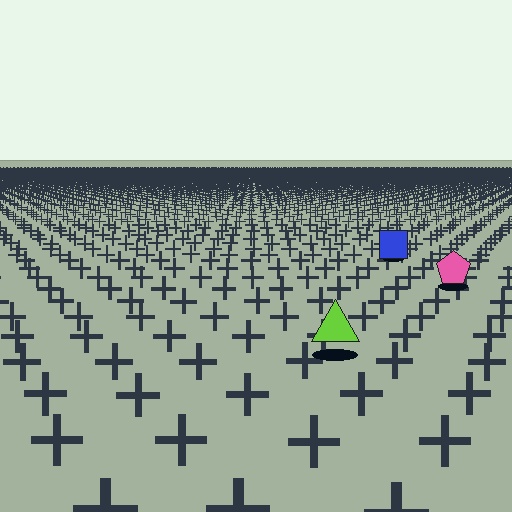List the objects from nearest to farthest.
From nearest to farthest: the lime triangle, the pink pentagon, the blue square.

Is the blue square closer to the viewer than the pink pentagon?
No. The pink pentagon is closer — you can tell from the texture gradient: the ground texture is coarser near it.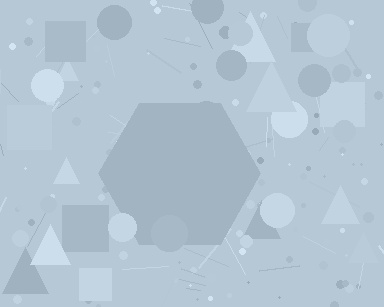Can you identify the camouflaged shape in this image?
The camouflaged shape is a hexagon.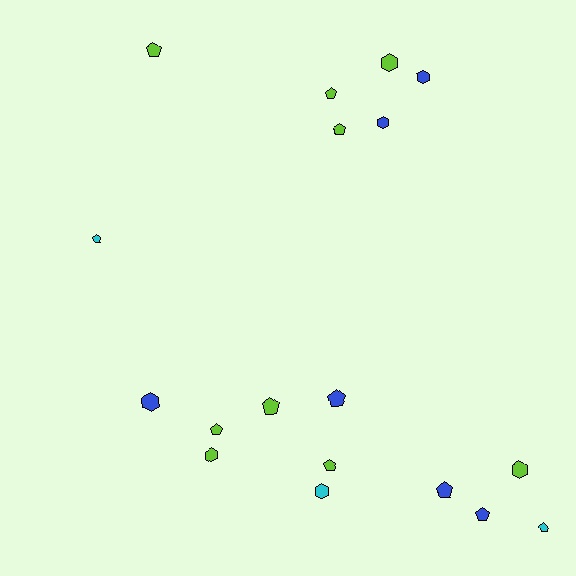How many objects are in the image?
There are 18 objects.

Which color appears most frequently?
Lime, with 9 objects.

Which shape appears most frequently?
Pentagon, with 11 objects.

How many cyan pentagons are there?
There are 2 cyan pentagons.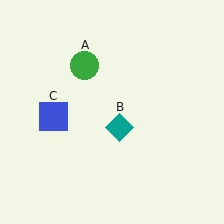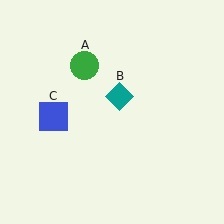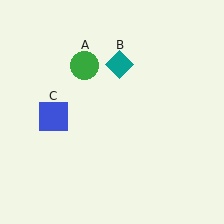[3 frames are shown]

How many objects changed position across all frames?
1 object changed position: teal diamond (object B).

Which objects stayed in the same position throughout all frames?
Green circle (object A) and blue square (object C) remained stationary.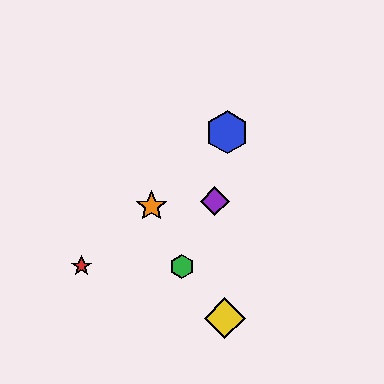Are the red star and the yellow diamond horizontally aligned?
No, the red star is at y≈266 and the yellow diamond is at y≈318.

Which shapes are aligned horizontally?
The red star, the green hexagon are aligned horizontally.